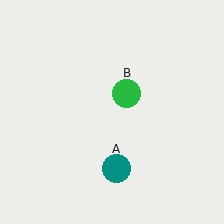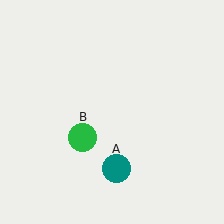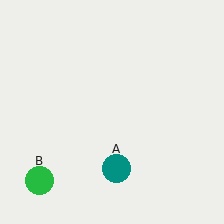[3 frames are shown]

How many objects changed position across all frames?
1 object changed position: green circle (object B).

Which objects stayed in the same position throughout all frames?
Teal circle (object A) remained stationary.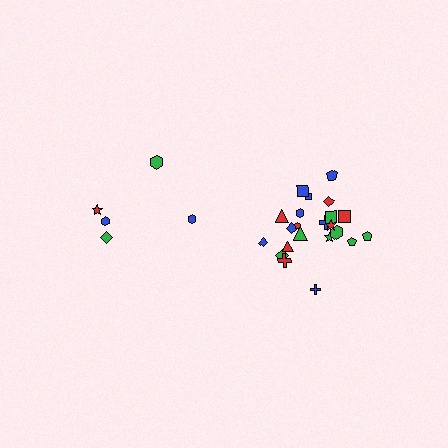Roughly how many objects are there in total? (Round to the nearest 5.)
Roughly 25 objects in total.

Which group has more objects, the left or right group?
The right group.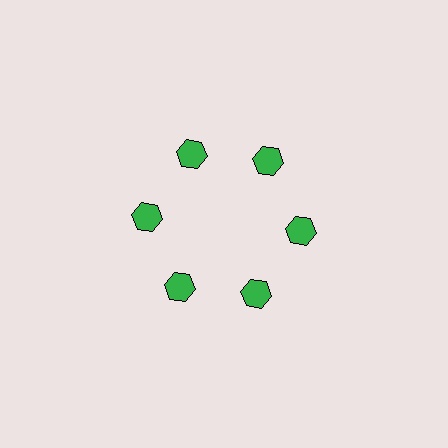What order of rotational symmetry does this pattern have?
This pattern has 6-fold rotational symmetry.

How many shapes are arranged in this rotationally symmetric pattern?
There are 6 shapes, arranged in 6 groups of 1.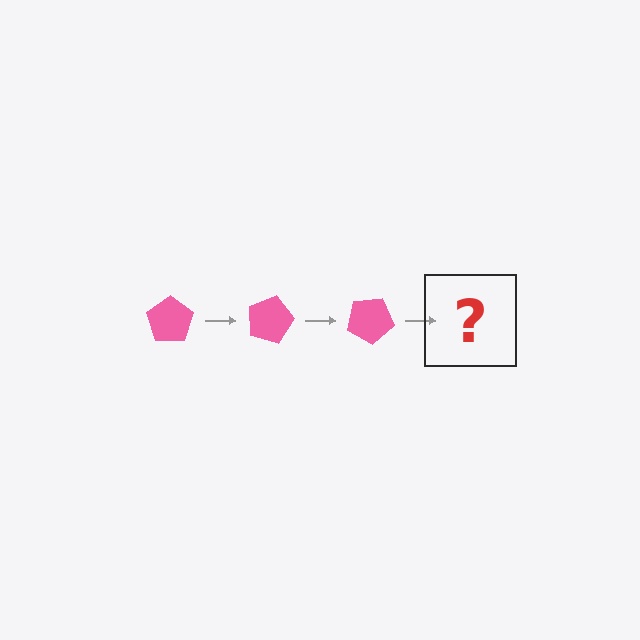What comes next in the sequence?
The next element should be a pink pentagon rotated 45 degrees.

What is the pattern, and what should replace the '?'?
The pattern is that the pentagon rotates 15 degrees each step. The '?' should be a pink pentagon rotated 45 degrees.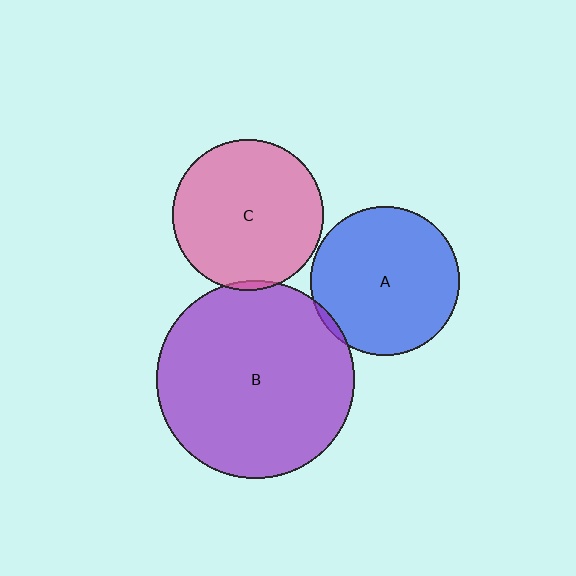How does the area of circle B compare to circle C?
Approximately 1.7 times.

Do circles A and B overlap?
Yes.